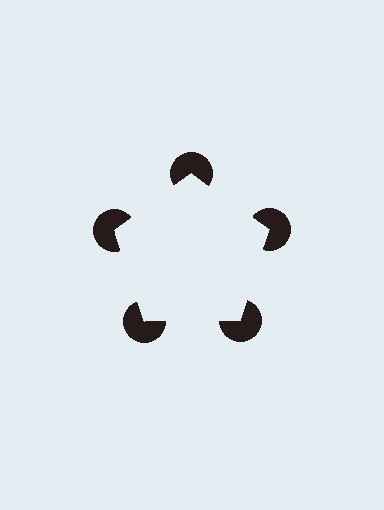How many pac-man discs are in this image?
There are 5 — one at each vertex of the illusory pentagon.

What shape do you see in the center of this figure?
An illusory pentagon — its edges are inferred from the aligned wedge cuts in the pac-man discs, not physically drawn.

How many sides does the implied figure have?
5 sides.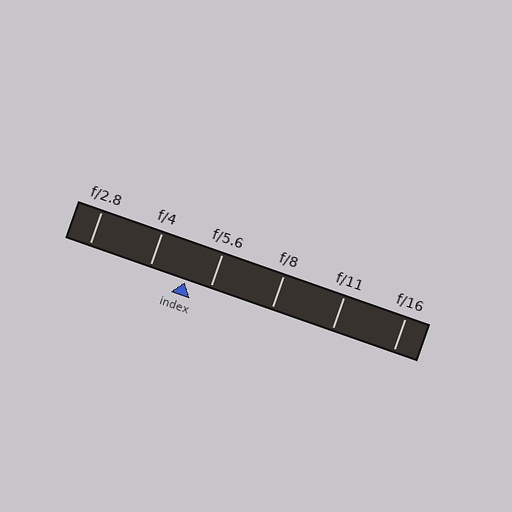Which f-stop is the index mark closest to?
The index mark is closest to f/5.6.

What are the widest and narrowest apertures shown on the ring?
The widest aperture shown is f/2.8 and the narrowest is f/16.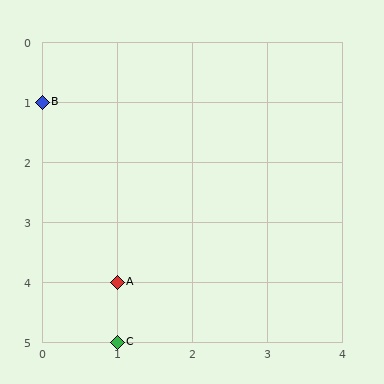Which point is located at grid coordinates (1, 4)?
Point A is at (1, 4).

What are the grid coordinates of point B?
Point B is at grid coordinates (0, 1).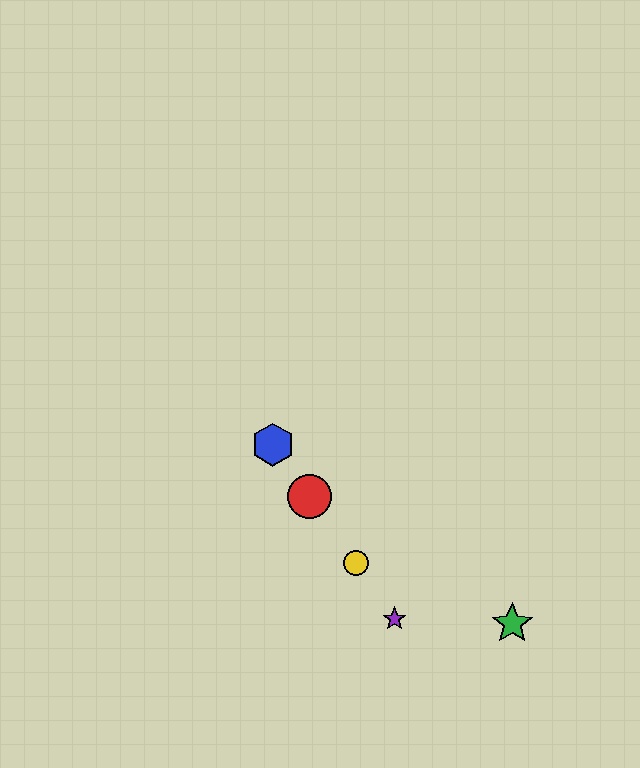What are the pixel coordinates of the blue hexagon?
The blue hexagon is at (273, 445).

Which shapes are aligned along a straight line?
The red circle, the blue hexagon, the yellow circle, the purple star are aligned along a straight line.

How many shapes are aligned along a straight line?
4 shapes (the red circle, the blue hexagon, the yellow circle, the purple star) are aligned along a straight line.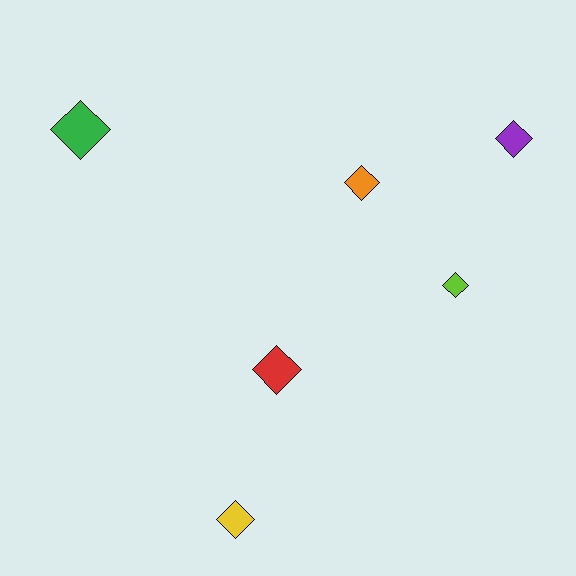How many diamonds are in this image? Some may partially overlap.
There are 6 diamonds.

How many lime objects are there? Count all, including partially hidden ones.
There is 1 lime object.